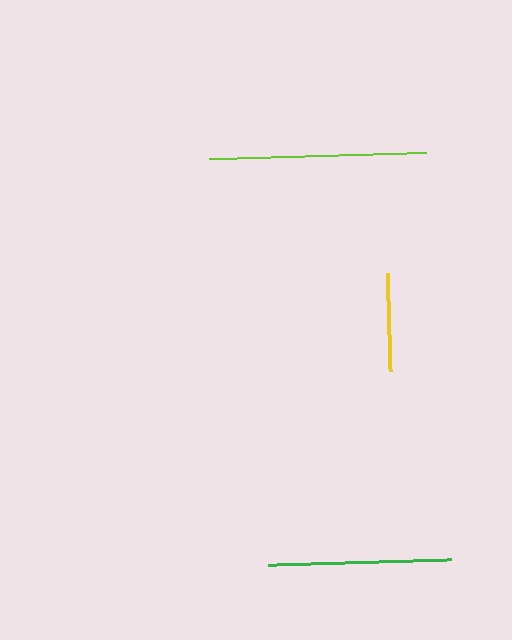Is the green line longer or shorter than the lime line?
The lime line is longer than the green line.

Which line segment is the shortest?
The yellow line is the shortest at approximately 98 pixels.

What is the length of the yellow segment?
The yellow segment is approximately 98 pixels long.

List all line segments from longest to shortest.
From longest to shortest: lime, green, yellow.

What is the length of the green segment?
The green segment is approximately 183 pixels long.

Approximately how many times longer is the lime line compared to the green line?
The lime line is approximately 1.2 times the length of the green line.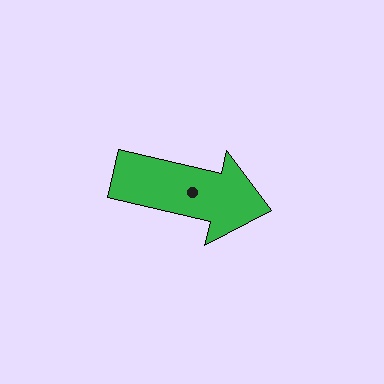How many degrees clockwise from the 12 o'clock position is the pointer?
Approximately 103 degrees.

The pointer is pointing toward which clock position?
Roughly 3 o'clock.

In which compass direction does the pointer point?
East.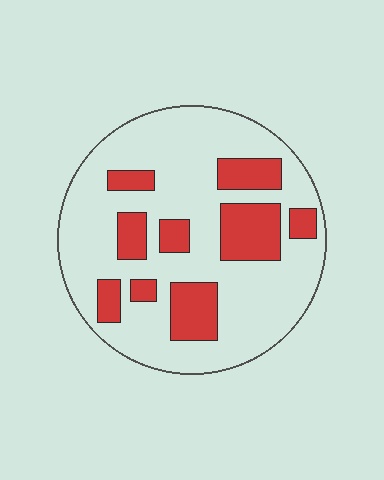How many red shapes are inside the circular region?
9.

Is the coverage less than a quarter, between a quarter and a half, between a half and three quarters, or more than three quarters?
Between a quarter and a half.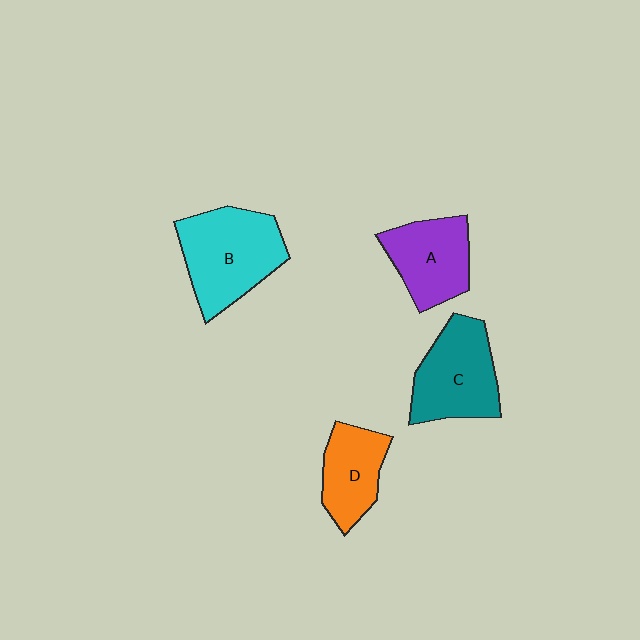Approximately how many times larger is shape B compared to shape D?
Approximately 1.6 times.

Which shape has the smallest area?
Shape D (orange).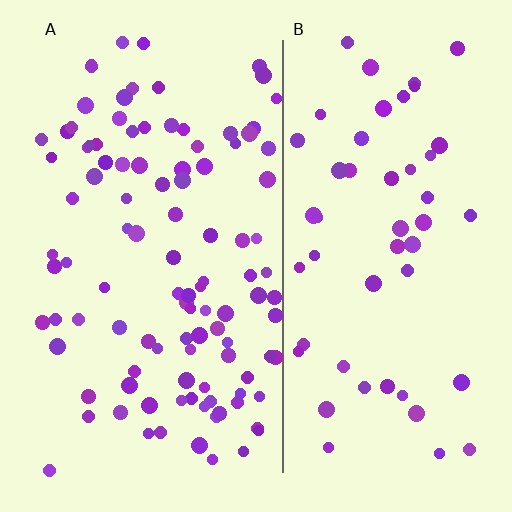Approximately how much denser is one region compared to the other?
Approximately 2.0× — region A over region B.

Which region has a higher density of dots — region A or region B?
A (the left).